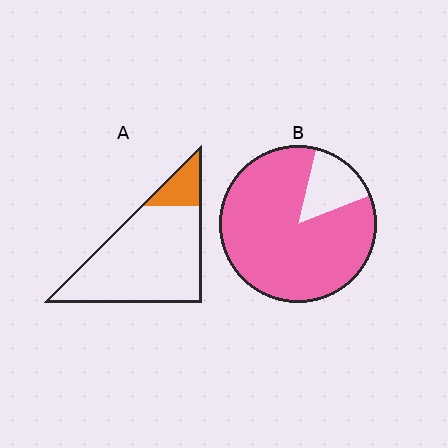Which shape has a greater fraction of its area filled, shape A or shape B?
Shape B.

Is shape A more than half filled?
No.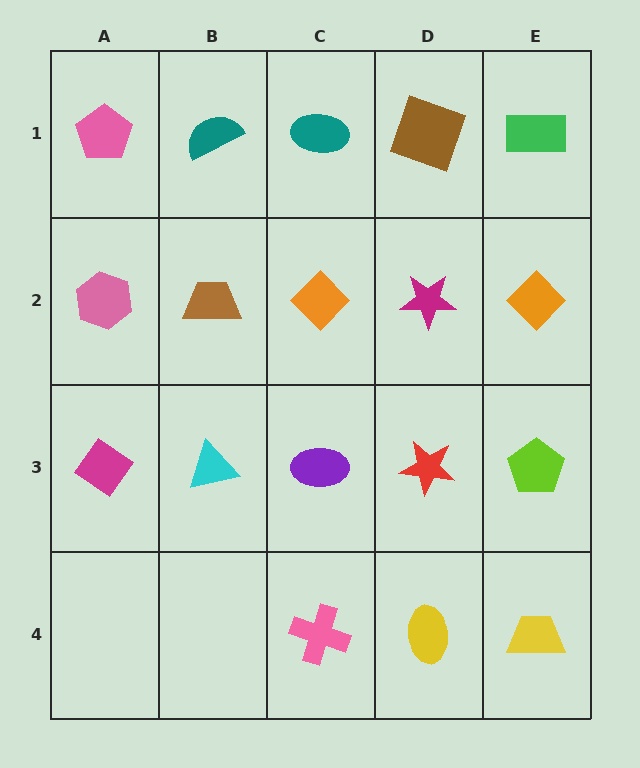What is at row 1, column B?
A teal semicircle.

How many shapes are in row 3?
5 shapes.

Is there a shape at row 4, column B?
No, that cell is empty.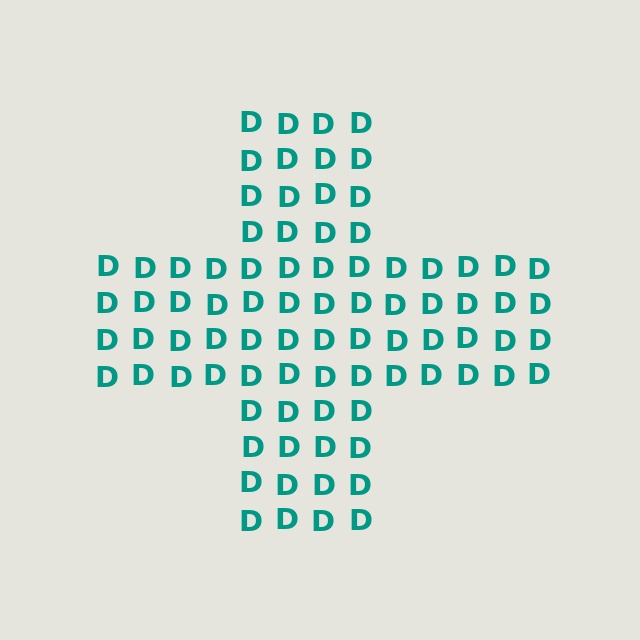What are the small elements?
The small elements are letter D's.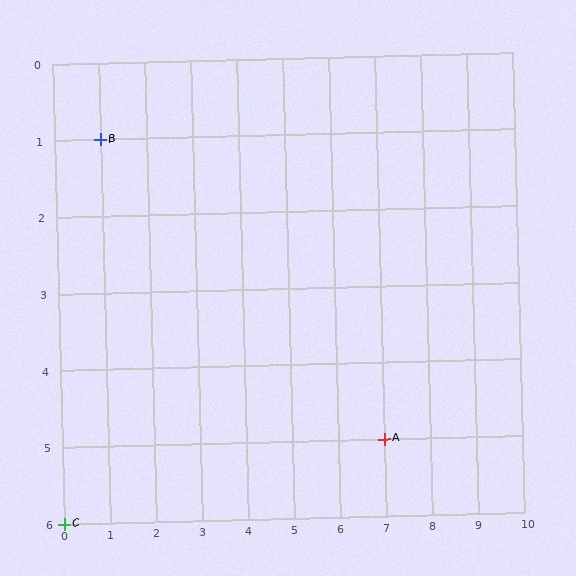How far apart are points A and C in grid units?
Points A and C are 7 columns and 1 row apart (about 7.1 grid units diagonally).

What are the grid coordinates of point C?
Point C is at grid coordinates (0, 6).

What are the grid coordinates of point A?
Point A is at grid coordinates (7, 5).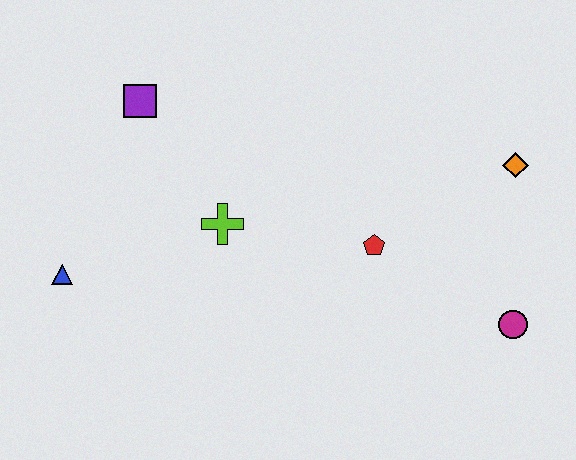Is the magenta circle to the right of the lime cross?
Yes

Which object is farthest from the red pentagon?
The blue triangle is farthest from the red pentagon.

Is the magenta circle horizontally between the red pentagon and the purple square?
No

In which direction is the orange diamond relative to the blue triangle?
The orange diamond is to the right of the blue triangle.